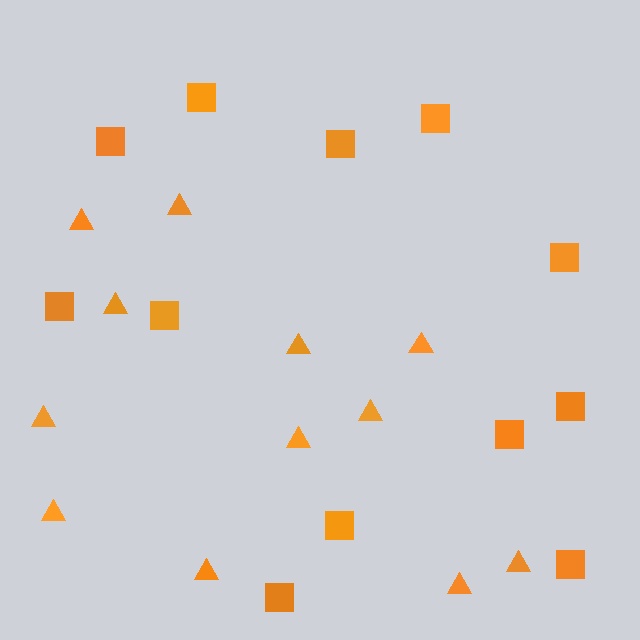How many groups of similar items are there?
There are 2 groups: one group of triangles (12) and one group of squares (12).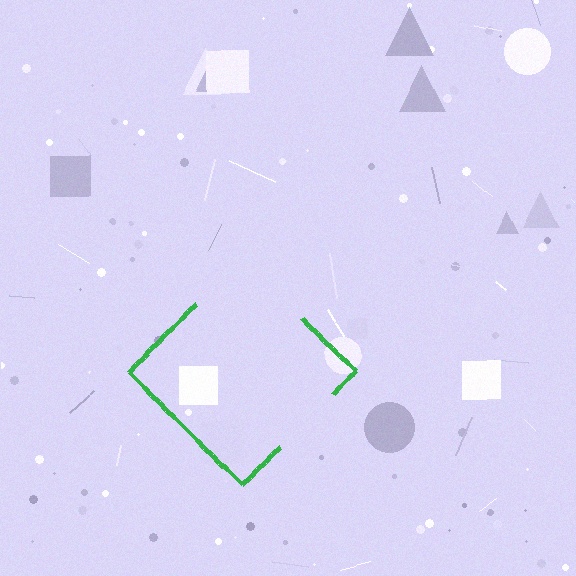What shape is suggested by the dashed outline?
The dashed outline suggests a diamond.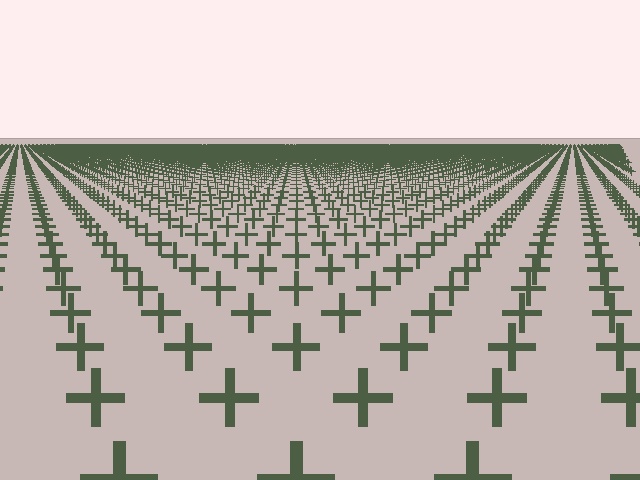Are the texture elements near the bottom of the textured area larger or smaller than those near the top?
Larger. Near the bottom, elements are closer to the viewer and appear at a bigger on-screen size.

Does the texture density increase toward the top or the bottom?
Density increases toward the top.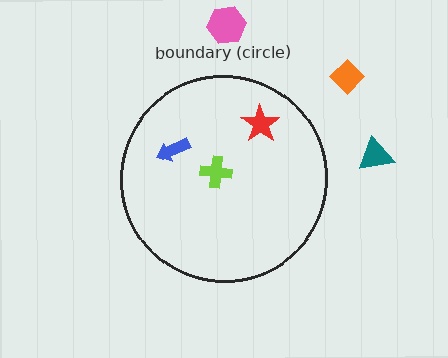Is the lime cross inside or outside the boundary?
Inside.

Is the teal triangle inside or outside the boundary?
Outside.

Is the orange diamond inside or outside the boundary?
Outside.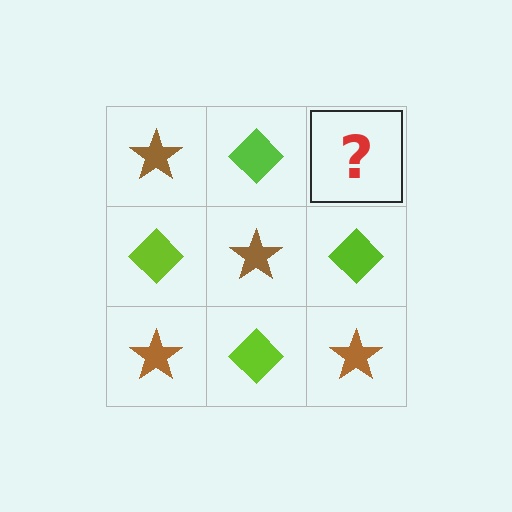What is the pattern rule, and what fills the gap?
The rule is that it alternates brown star and lime diamond in a checkerboard pattern. The gap should be filled with a brown star.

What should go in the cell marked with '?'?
The missing cell should contain a brown star.